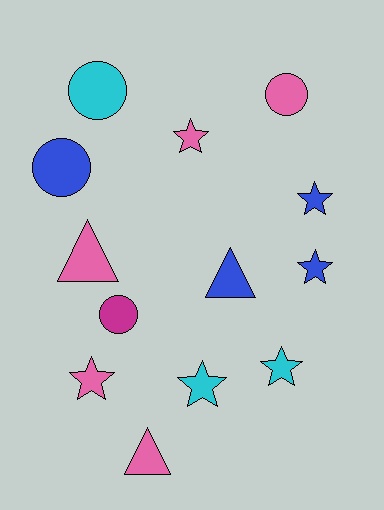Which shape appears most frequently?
Star, with 6 objects.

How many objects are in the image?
There are 13 objects.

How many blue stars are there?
There are 2 blue stars.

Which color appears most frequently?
Pink, with 5 objects.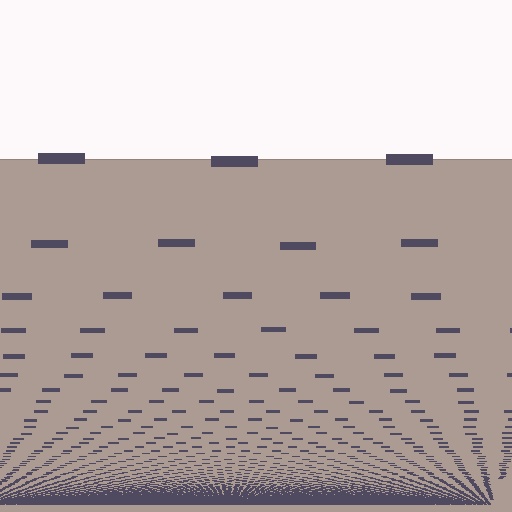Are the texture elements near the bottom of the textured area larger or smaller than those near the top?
Smaller. The gradient is inverted — elements near the bottom are smaller and denser.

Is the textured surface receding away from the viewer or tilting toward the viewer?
The surface appears to tilt toward the viewer. Texture elements get larger and sparser toward the top.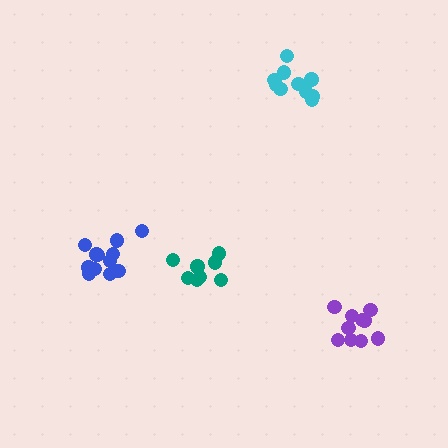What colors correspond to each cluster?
The clusters are colored: teal, cyan, blue, purple.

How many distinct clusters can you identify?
There are 4 distinct clusters.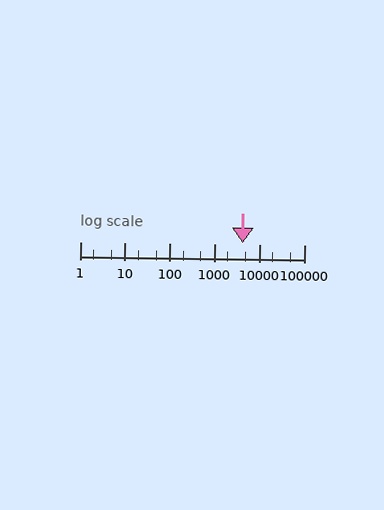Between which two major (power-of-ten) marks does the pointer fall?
The pointer is between 1000 and 10000.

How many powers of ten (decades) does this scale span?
The scale spans 5 decades, from 1 to 100000.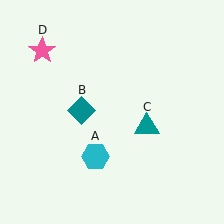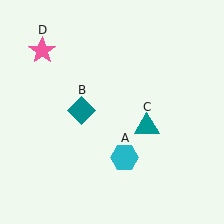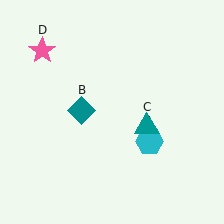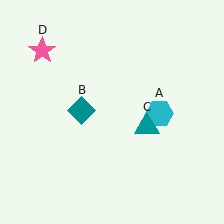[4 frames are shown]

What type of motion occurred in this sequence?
The cyan hexagon (object A) rotated counterclockwise around the center of the scene.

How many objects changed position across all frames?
1 object changed position: cyan hexagon (object A).